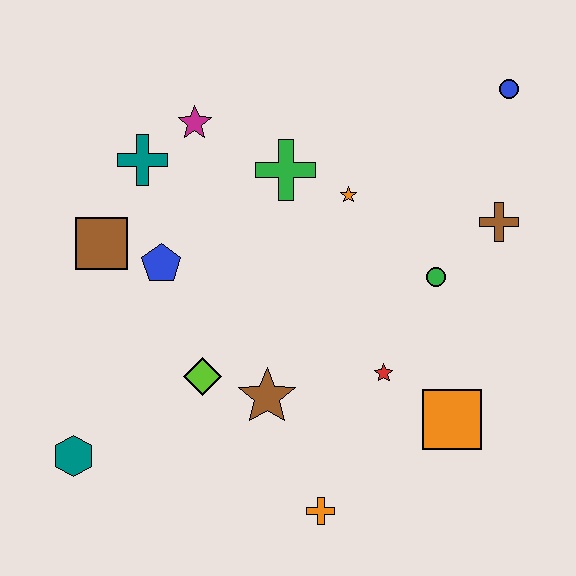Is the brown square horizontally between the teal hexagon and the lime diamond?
Yes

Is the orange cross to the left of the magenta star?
No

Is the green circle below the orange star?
Yes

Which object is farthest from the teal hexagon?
The blue circle is farthest from the teal hexagon.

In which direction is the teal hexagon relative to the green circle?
The teal hexagon is to the left of the green circle.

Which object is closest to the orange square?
The red star is closest to the orange square.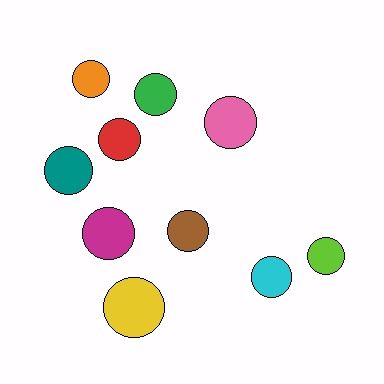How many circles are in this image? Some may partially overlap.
There are 10 circles.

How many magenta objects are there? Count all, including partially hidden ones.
There is 1 magenta object.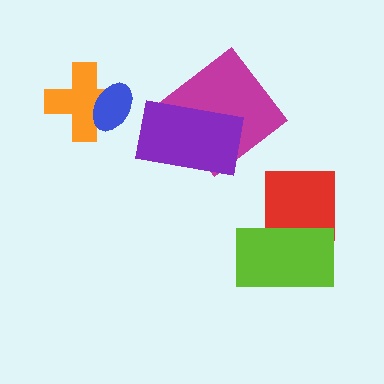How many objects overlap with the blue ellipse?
1 object overlaps with the blue ellipse.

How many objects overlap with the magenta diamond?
1 object overlaps with the magenta diamond.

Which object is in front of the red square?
The lime rectangle is in front of the red square.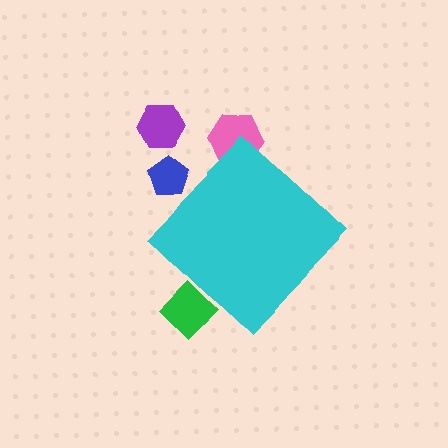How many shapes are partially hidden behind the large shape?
3 shapes are partially hidden.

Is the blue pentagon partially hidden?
Yes, the blue pentagon is partially hidden behind the cyan diamond.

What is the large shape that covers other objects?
A cyan diamond.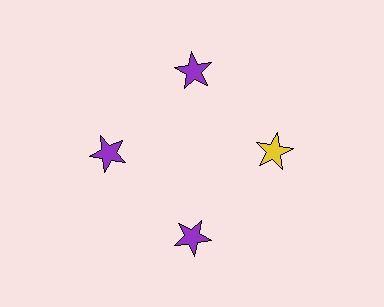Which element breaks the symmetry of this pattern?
The yellow star at roughly the 3 o'clock position breaks the symmetry. All other shapes are purple stars.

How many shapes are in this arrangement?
There are 4 shapes arranged in a ring pattern.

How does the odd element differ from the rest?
It has a different color: yellow instead of purple.